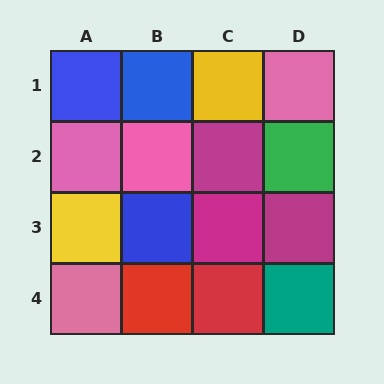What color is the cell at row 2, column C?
Magenta.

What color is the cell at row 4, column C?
Red.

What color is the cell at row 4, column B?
Red.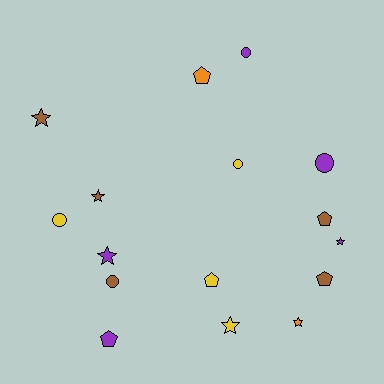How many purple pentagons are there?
There is 1 purple pentagon.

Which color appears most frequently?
Brown, with 5 objects.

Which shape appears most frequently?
Star, with 6 objects.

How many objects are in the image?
There are 16 objects.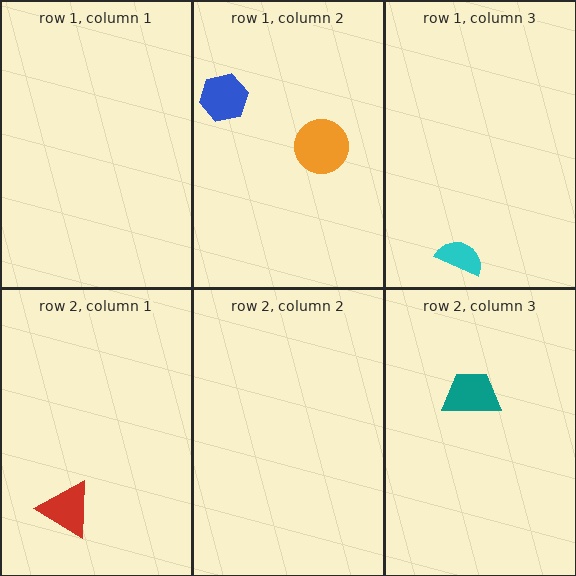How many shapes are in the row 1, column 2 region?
2.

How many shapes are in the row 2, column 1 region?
1.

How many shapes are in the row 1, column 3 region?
1.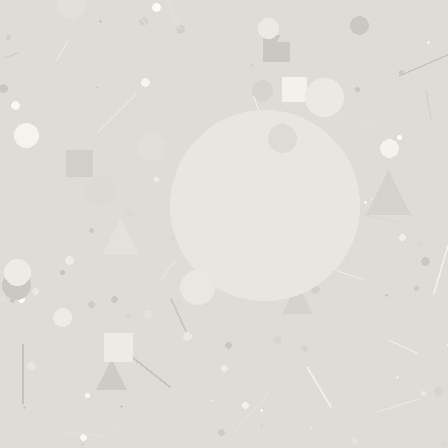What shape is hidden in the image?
A circle is hidden in the image.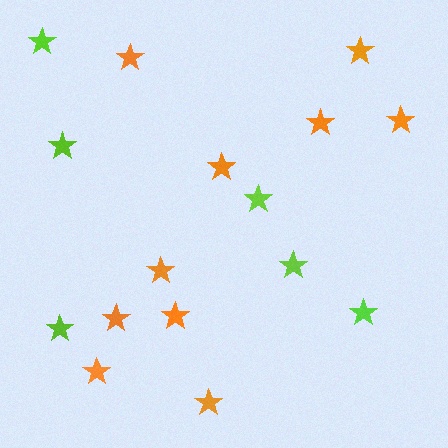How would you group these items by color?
There are 2 groups: one group of lime stars (6) and one group of orange stars (10).